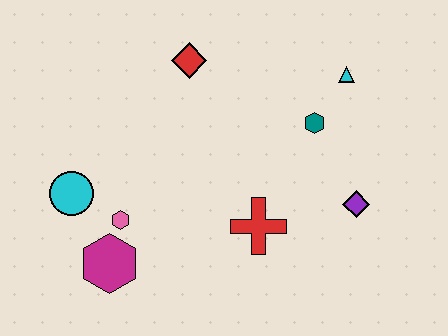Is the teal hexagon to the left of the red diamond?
No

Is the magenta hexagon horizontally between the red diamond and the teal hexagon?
No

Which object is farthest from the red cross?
The cyan circle is farthest from the red cross.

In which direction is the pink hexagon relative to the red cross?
The pink hexagon is to the left of the red cross.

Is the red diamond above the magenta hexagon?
Yes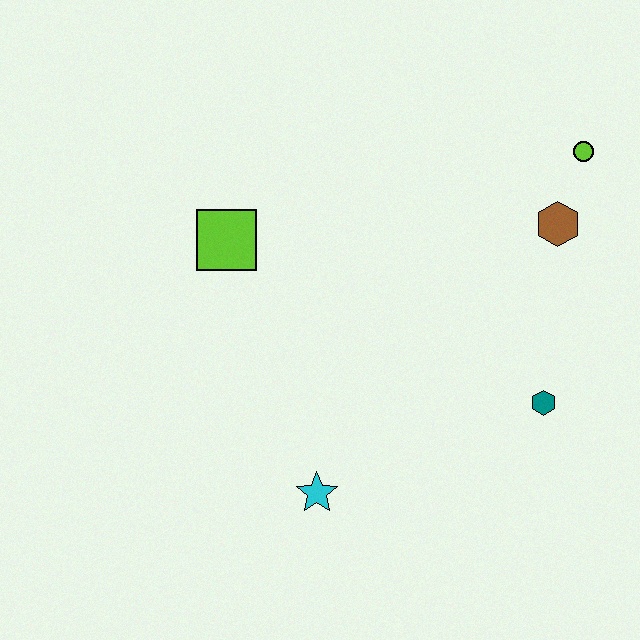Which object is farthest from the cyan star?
The lime circle is farthest from the cyan star.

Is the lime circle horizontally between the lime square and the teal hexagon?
No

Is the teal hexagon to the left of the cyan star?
No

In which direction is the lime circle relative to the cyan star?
The lime circle is above the cyan star.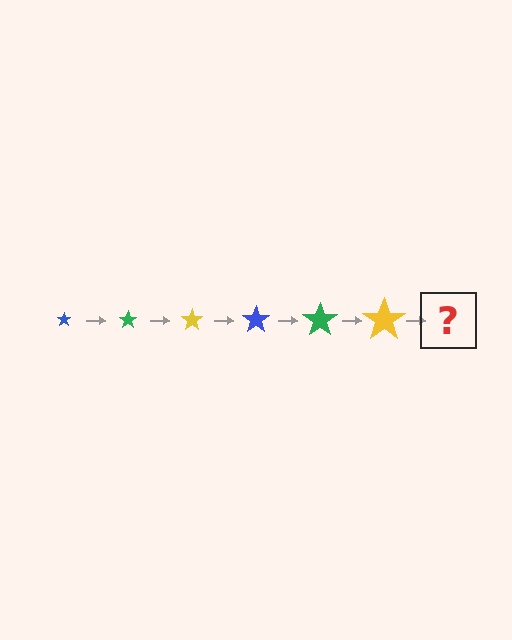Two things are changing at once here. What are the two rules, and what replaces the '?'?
The two rules are that the star grows larger each step and the color cycles through blue, green, and yellow. The '?' should be a blue star, larger than the previous one.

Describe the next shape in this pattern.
It should be a blue star, larger than the previous one.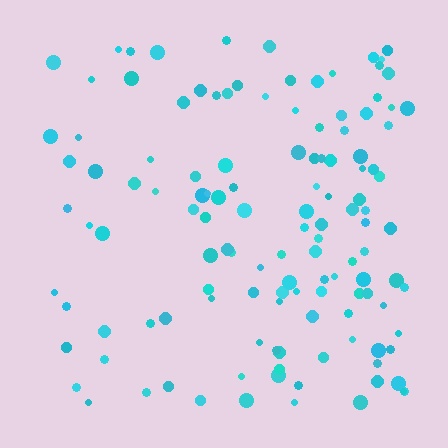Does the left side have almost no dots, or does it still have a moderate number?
Still a moderate number, just noticeably fewer than the right.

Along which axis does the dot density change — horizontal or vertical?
Horizontal.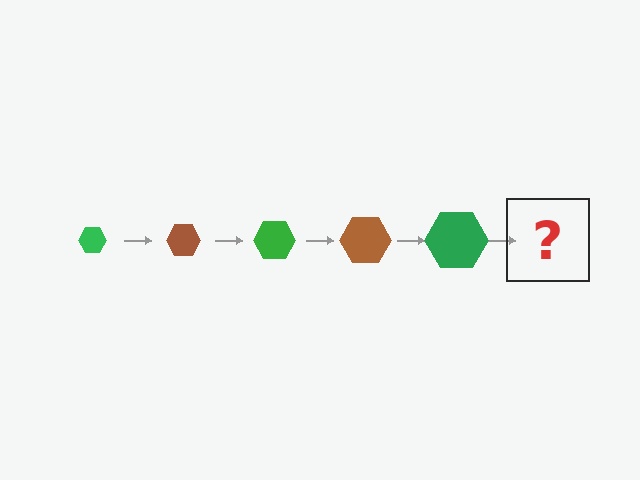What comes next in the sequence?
The next element should be a brown hexagon, larger than the previous one.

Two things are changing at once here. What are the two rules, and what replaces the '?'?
The two rules are that the hexagon grows larger each step and the color cycles through green and brown. The '?' should be a brown hexagon, larger than the previous one.